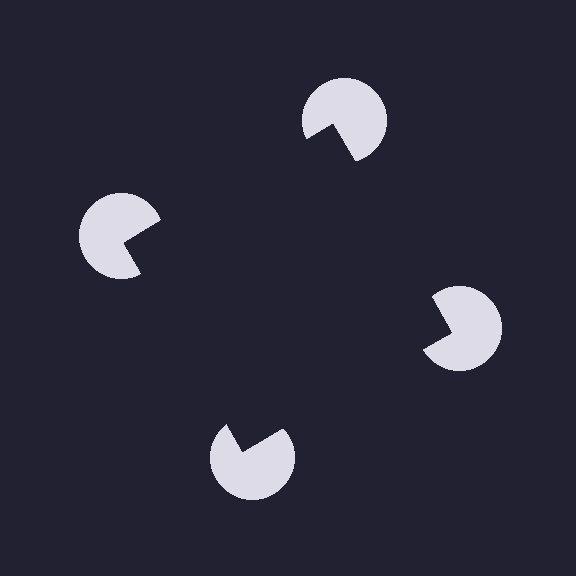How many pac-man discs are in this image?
There are 4 — one at each vertex of the illusory square.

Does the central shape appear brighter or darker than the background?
It typically appears slightly darker than the background, even though no actual brightness change is drawn.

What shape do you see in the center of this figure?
An illusory square — its edges are inferred from the aligned wedge cuts in the pac-man discs, not physically drawn.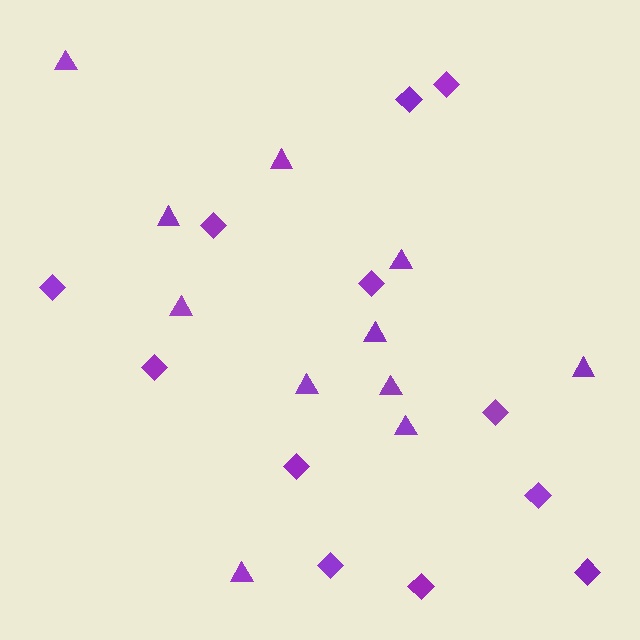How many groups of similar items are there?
There are 2 groups: one group of diamonds (12) and one group of triangles (11).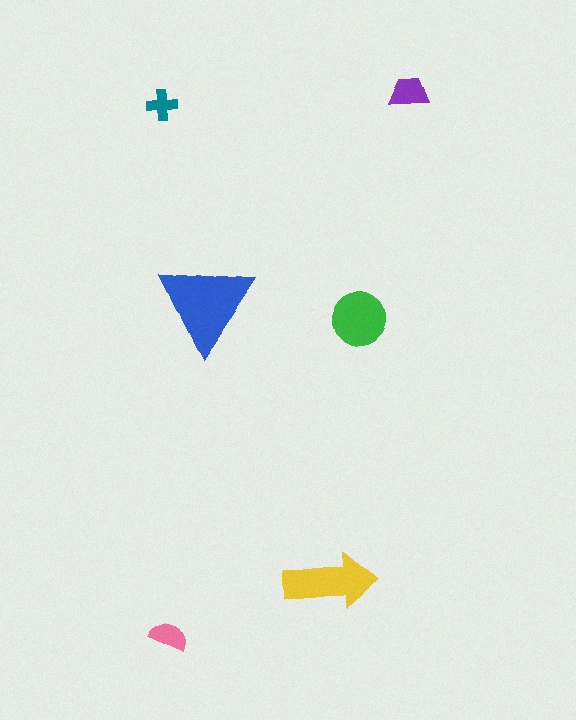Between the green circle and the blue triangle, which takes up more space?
The blue triangle.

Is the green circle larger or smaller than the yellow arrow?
Smaller.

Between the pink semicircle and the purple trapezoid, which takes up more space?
The purple trapezoid.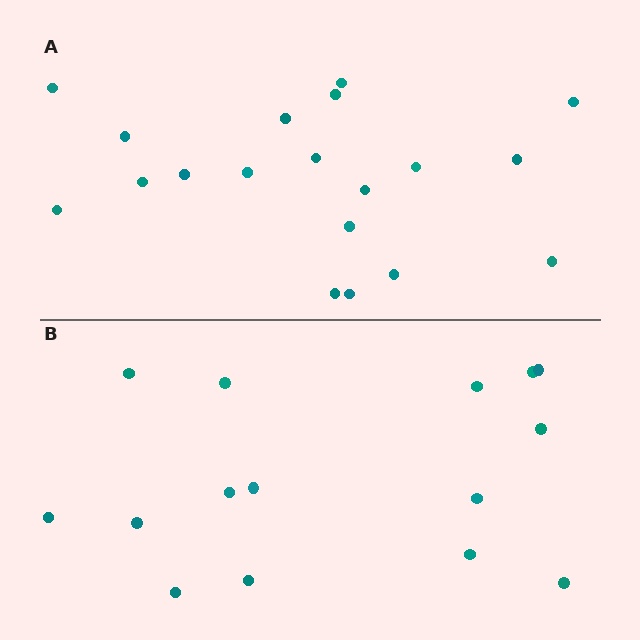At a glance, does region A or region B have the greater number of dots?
Region A (the top region) has more dots.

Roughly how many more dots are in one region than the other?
Region A has about 4 more dots than region B.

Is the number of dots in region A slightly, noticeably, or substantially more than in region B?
Region A has noticeably more, but not dramatically so. The ratio is roughly 1.3 to 1.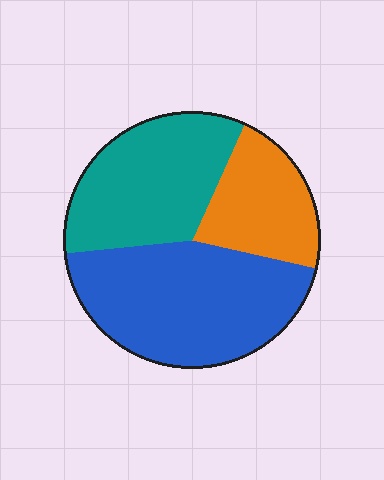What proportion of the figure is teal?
Teal takes up about one third (1/3) of the figure.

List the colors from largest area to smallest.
From largest to smallest: blue, teal, orange.